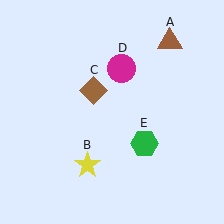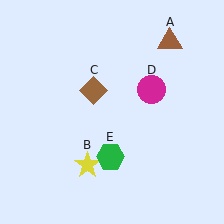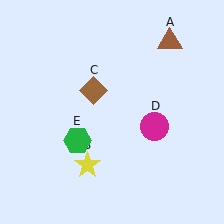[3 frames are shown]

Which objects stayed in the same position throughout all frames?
Brown triangle (object A) and yellow star (object B) and brown diamond (object C) remained stationary.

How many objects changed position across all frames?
2 objects changed position: magenta circle (object D), green hexagon (object E).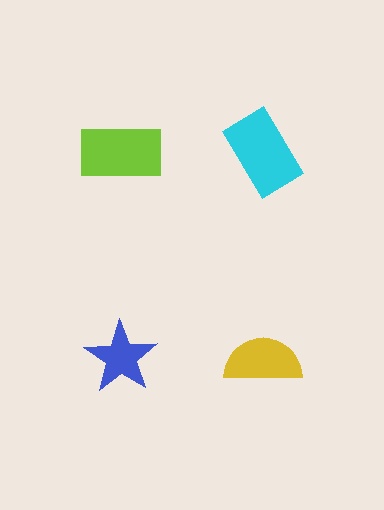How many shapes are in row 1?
2 shapes.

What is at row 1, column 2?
A cyan rectangle.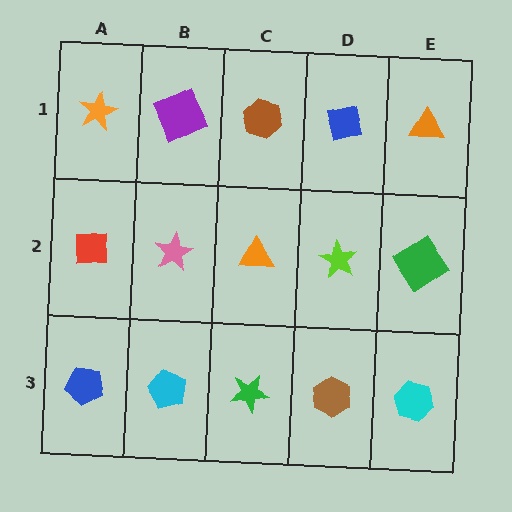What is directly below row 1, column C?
An orange triangle.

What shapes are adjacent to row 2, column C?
A brown hexagon (row 1, column C), a green star (row 3, column C), a pink star (row 2, column B), a lime star (row 2, column D).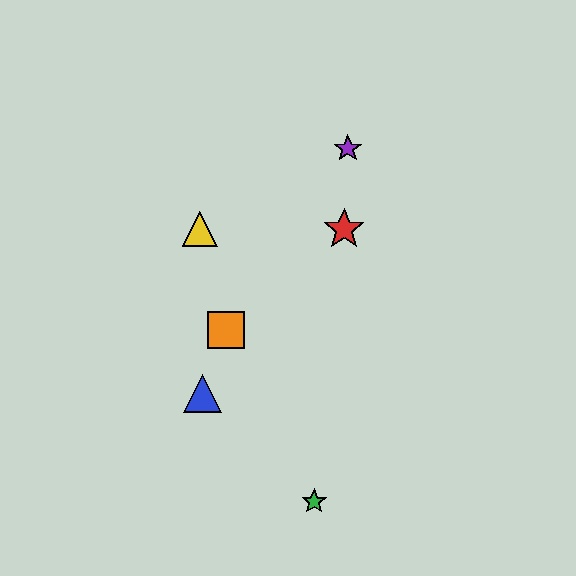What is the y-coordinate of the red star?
The red star is at y≈229.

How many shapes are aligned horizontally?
2 shapes (the red star, the yellow triangle) are aligned horizontally.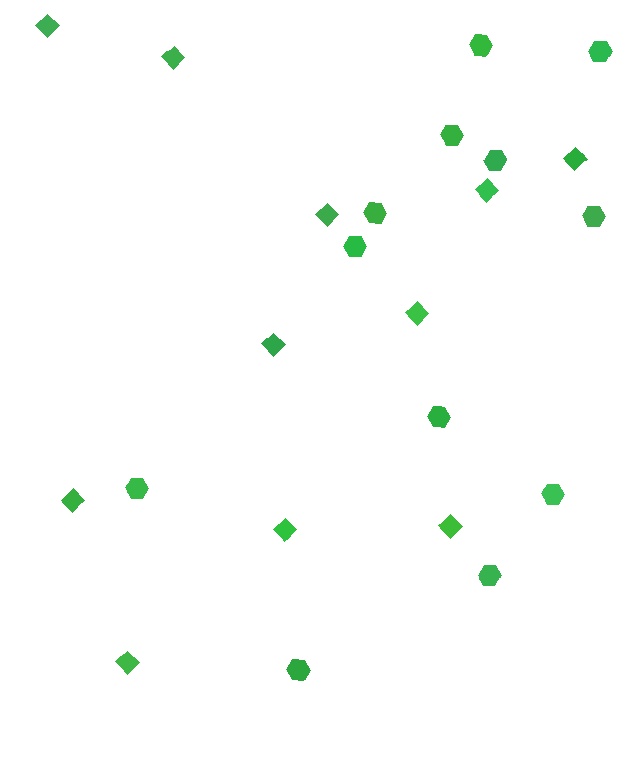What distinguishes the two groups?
There are 2 groups: one group of diamonds (11) and one group of hexagons (12).